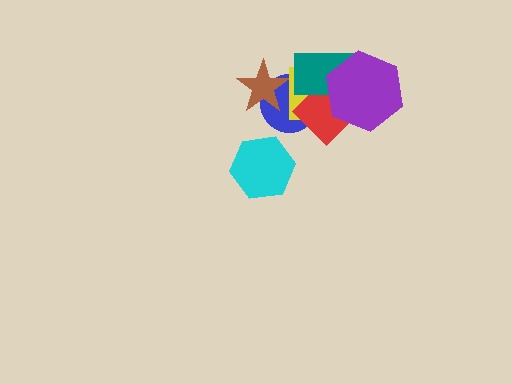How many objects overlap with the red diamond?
4 objects overlap with the red diamond.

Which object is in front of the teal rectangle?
The purple hexagon is in front of the teal rectangle.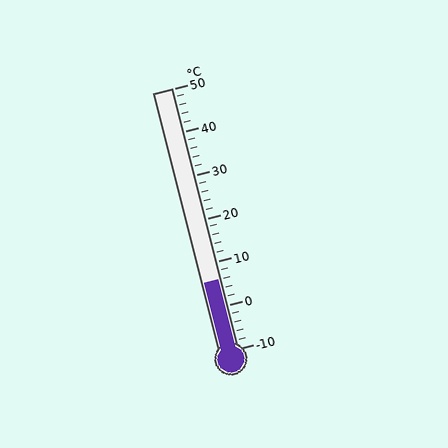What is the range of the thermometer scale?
The thermometer scale ranges from -10°C to 50°C.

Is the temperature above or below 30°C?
The temperature is below 30°C.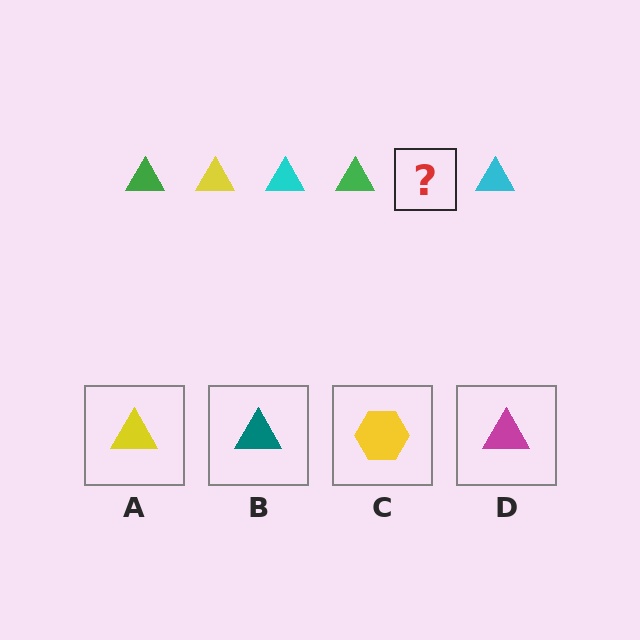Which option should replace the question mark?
Option A.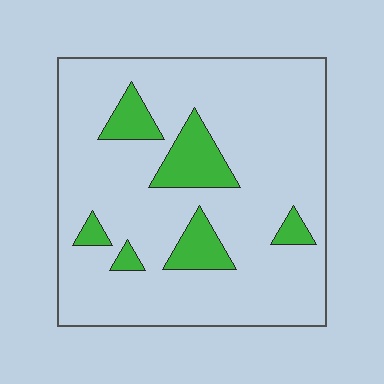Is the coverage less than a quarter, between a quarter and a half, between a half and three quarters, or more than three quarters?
Less than a quarter.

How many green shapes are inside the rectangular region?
6.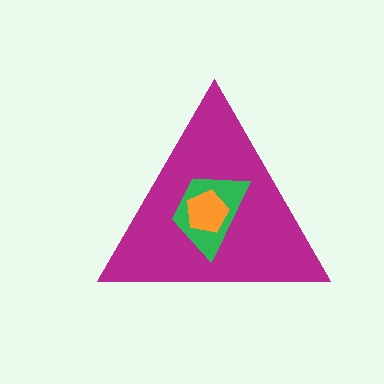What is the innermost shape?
The orange pentagon.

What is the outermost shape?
The magenta triangle.